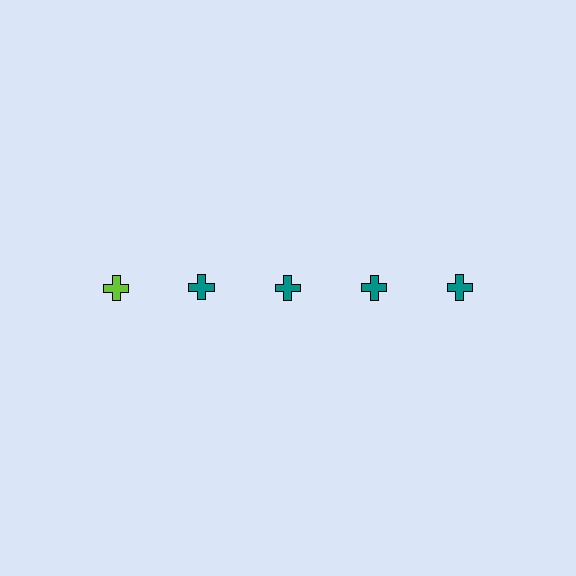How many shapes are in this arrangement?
There are 5 shapes arranged in a grid pattern.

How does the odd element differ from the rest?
It has a different color: lime instead of teal.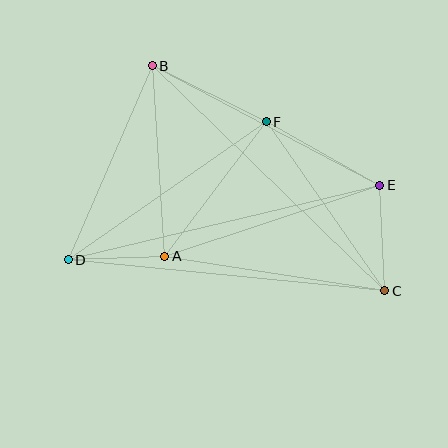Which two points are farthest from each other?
Points B and C are farthest from each other.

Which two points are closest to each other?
Points A and D are closest to each other.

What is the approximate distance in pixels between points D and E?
The distance between D and E is approximately 320 pixels.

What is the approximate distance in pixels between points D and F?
The distance between D and F is approximately 241 pixels.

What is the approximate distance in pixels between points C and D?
The distance between C and D is approximately 318 pixels.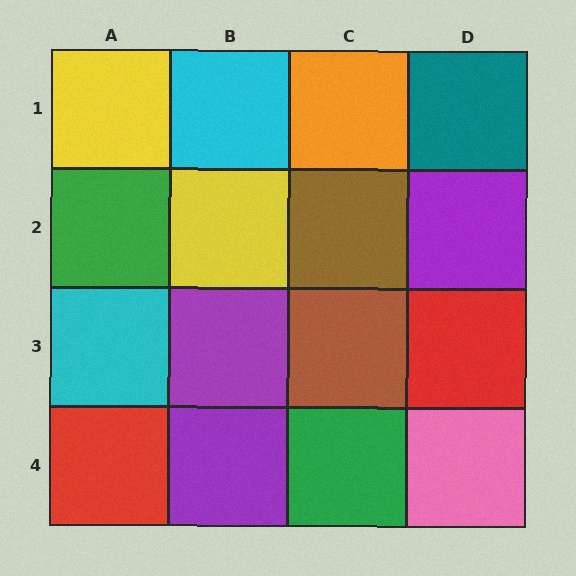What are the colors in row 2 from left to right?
Green, yellow, brown, purple.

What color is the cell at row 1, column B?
Cyan.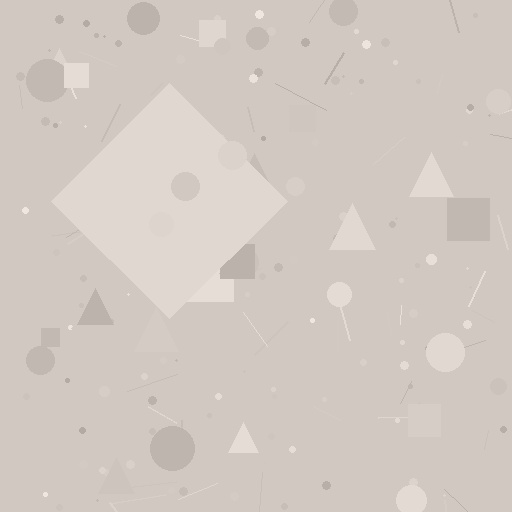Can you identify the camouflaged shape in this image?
The camouflaged shape is a diamond.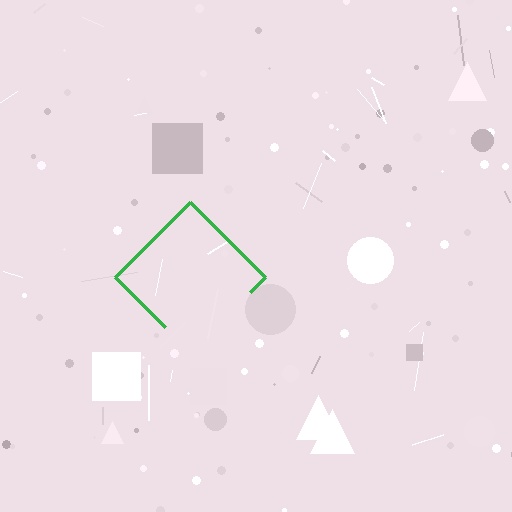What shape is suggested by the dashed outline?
The dashed outline suggests a diamond.